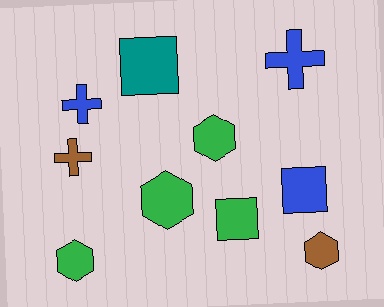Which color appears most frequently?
Green, with 4 objects.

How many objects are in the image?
There are 10 objects.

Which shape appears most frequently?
Hexagon, with 4 objects.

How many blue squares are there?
There is 1 blue square.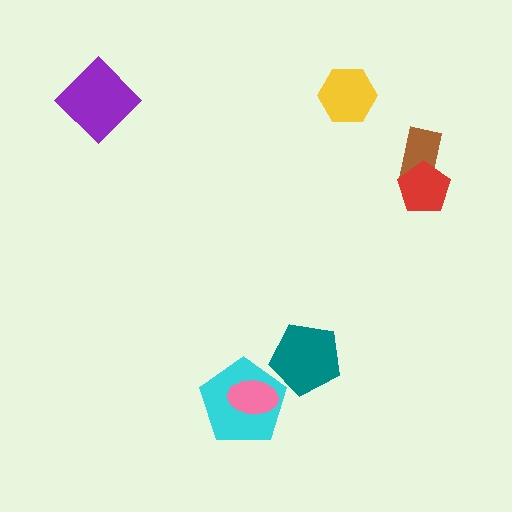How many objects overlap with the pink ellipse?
1 object overlaps with the pink ellipse.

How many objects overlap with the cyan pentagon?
1 object overlaps with the cyan pentagon.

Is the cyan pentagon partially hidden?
Yes, it is partially covered by another shape.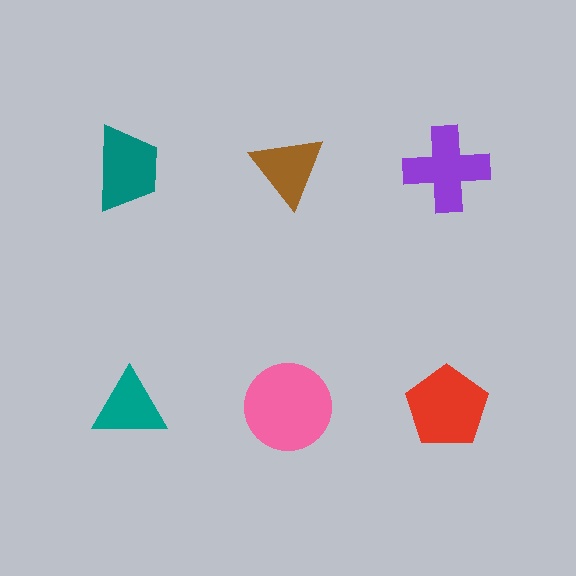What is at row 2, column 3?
A red pentagon.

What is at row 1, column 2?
A brown triangle.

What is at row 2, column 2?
A pink circle.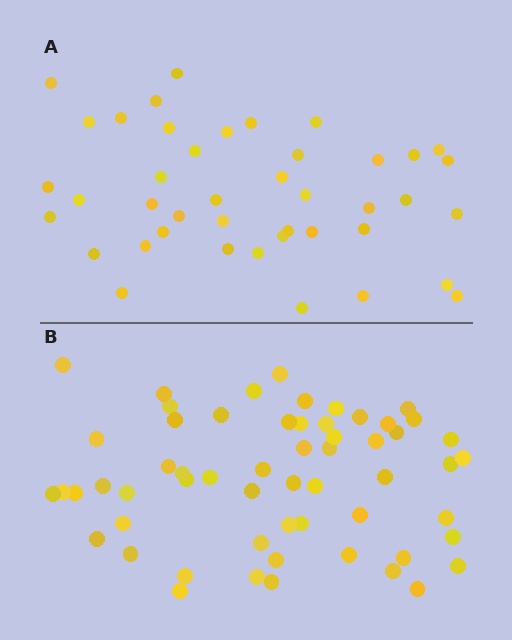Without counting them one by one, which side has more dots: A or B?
Region B (the bottom region) has more dots.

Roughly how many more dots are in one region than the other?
Region B has approximately 15 more dots than region A.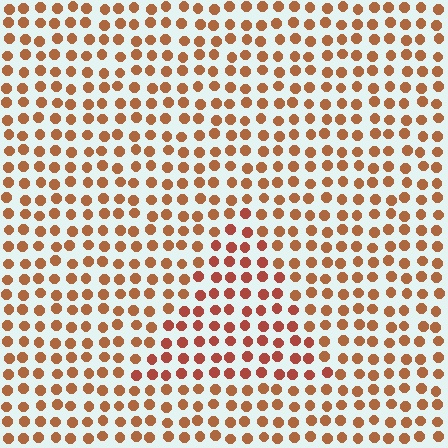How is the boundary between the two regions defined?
The boundary is defined purely by a slight shift in hue (about 18 degrees). Spacing, size, and orientation are identical on both sides.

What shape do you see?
I see a triangle.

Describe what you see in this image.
The image is filled with small brown elements in a uniform arrangement. A triangle-shaped region is visible where the elements are tinted to a slightly different hue, forming a subtle color boundary.